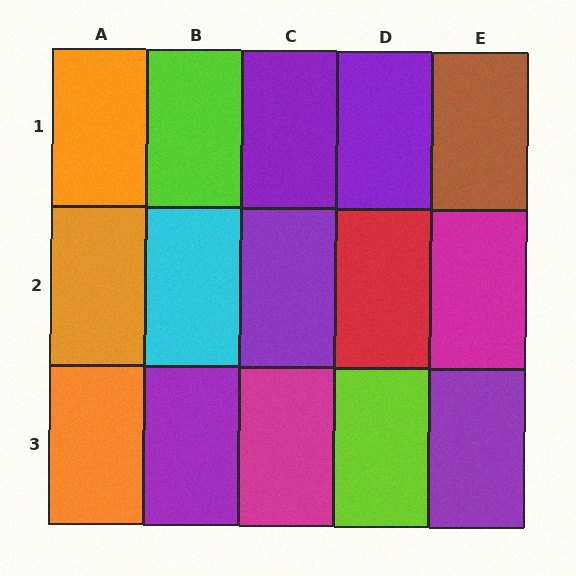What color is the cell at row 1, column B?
Lime.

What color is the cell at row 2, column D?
Red.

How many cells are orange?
3 cells are orange.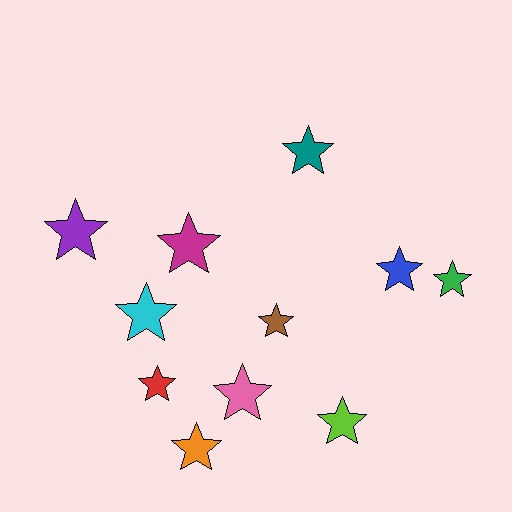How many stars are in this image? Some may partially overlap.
There are 11 stars.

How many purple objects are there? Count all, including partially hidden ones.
There is 1 purple object.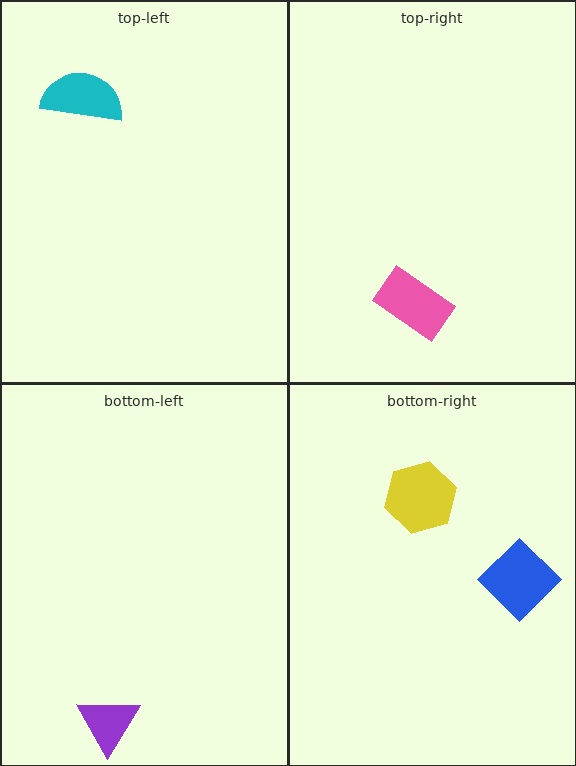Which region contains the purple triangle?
The bottom-left region.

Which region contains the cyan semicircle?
The top-left region.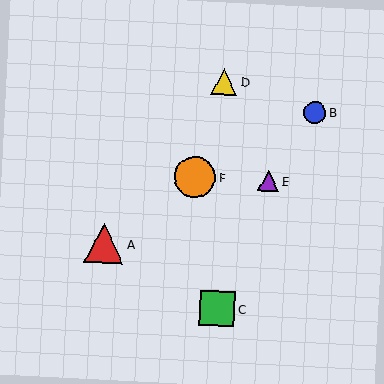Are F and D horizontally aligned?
No, F is at y≈177 and D is at y≈82.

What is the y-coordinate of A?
Object A is at y≈243.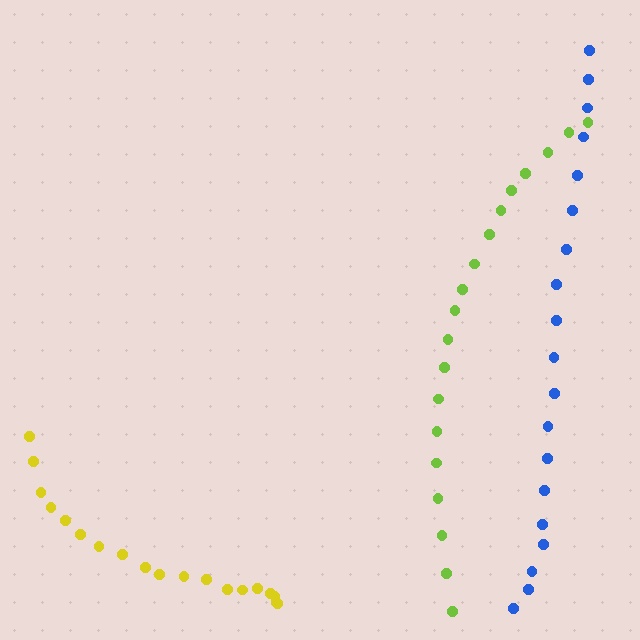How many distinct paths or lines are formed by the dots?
There are 3 distinct paths.